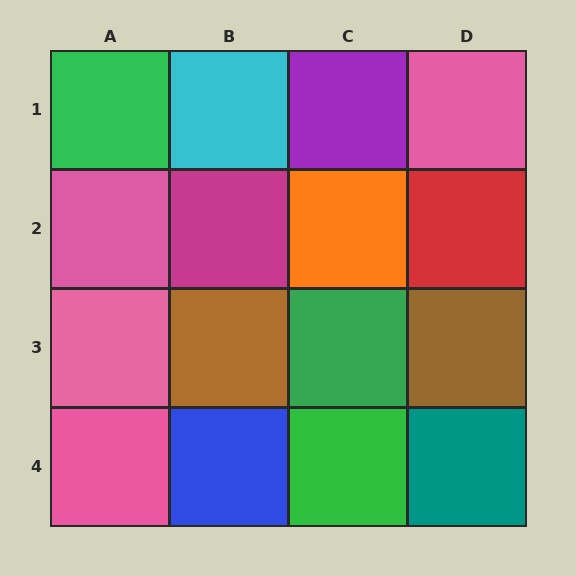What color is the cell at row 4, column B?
Blue.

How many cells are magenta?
1 cell is magenta.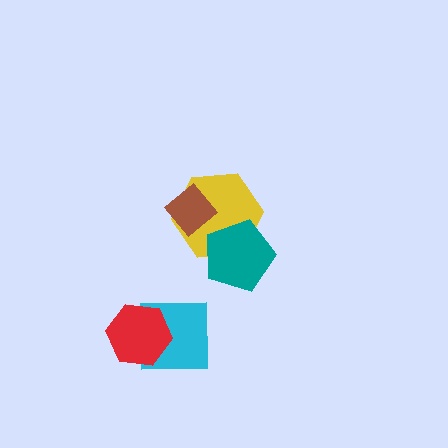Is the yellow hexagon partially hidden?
Yes, it is partially covered by another shape.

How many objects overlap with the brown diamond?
1 object overlaps with the brown diamond.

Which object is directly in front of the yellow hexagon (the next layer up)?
The brown diamond is directly in front of the yellow hexagon.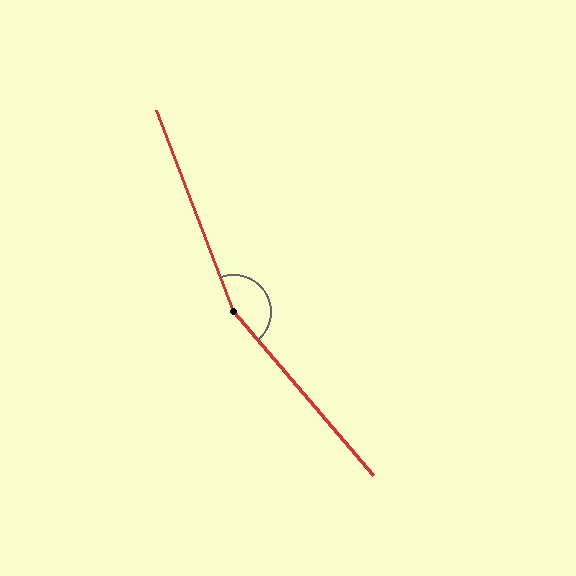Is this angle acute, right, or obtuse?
It is obtuse.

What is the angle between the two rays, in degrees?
Approximately 160 degrees.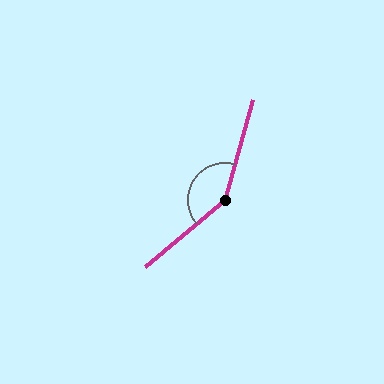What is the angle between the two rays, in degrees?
Approximately 145 degrees.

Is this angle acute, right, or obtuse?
It is obtuse.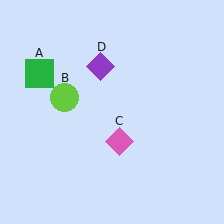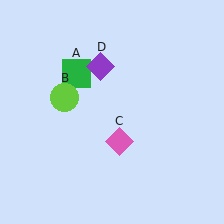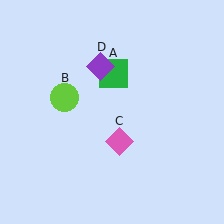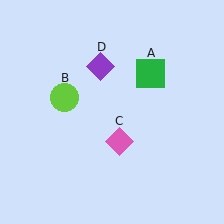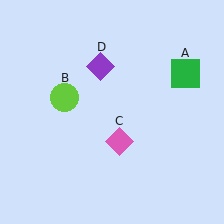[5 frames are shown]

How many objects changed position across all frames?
1 object changed position: green square (object A).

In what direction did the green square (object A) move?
The green square (object A) moved right.